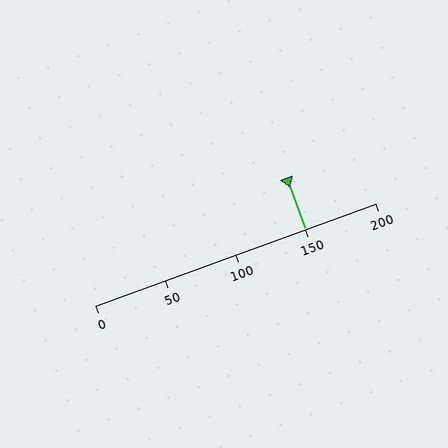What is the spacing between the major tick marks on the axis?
The major ticks are spaced 50 apart.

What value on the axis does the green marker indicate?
The marker indicates approximately 150.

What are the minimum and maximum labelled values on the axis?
The axis runs from 0 to 200.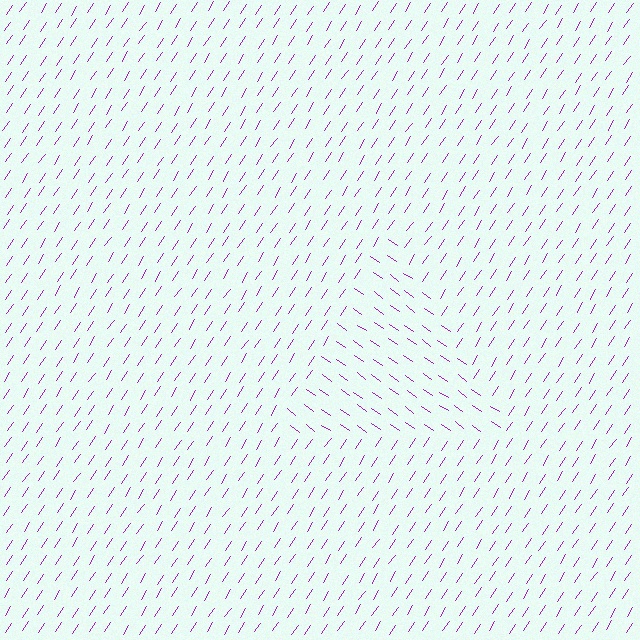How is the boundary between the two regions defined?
The boundary is defined purely by a change in line orientation (approximately 88 degrees difference). All lines are the same color and thickness.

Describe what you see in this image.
The image is filled with small purple line segments. A triangle region in the image has lines oriented differently from the surrounding lines, creating a visible texture boundary.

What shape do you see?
I see a triangle.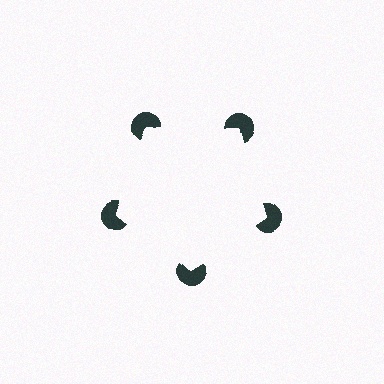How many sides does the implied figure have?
5 sides.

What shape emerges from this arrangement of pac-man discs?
An illusory pentagon — its edges are inferred from the aligned wedge cuts in the pac-man discs, not physically drawn.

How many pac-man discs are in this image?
There are 5 — one at each vertex of the illusory pentagon.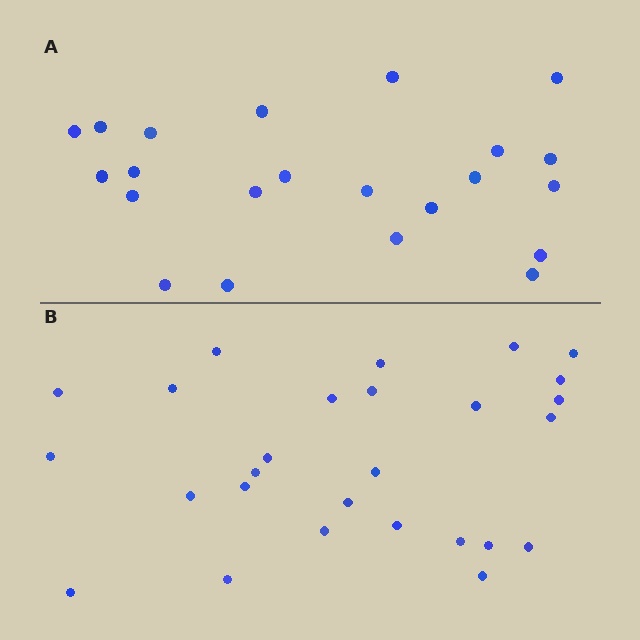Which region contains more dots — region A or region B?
Region B (the bottom region) has more dots.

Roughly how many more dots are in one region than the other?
Region B has about 5 more dots than region A.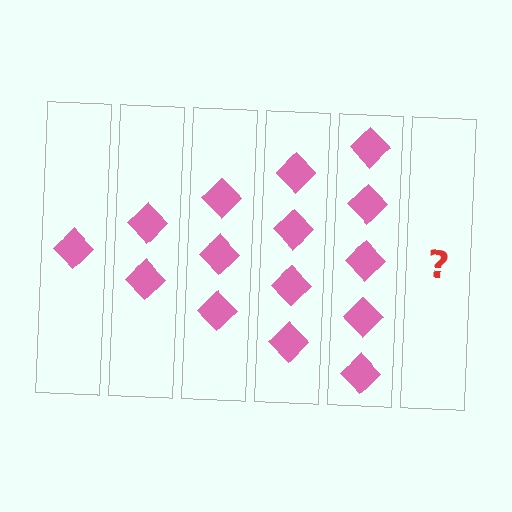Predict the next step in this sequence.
The next step is 6 diamonds.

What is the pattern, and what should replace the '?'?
The pattern is that each step adds one more diamond. The '?' should be 6 diamonds.